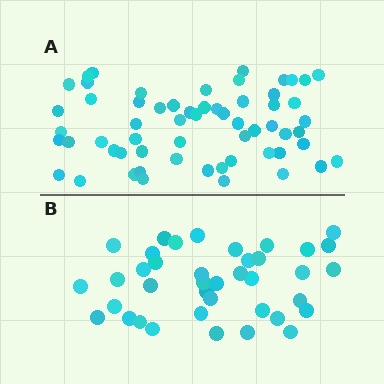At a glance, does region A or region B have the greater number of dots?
Region A (the top region) has more dots.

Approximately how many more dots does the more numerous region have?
Region A has approximately 20 more dots than region B.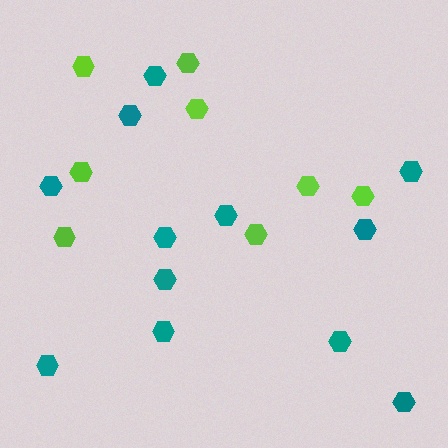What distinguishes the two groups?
There are 2 groups: one group of lime hexagons (8) and one group of teal hexagons (12).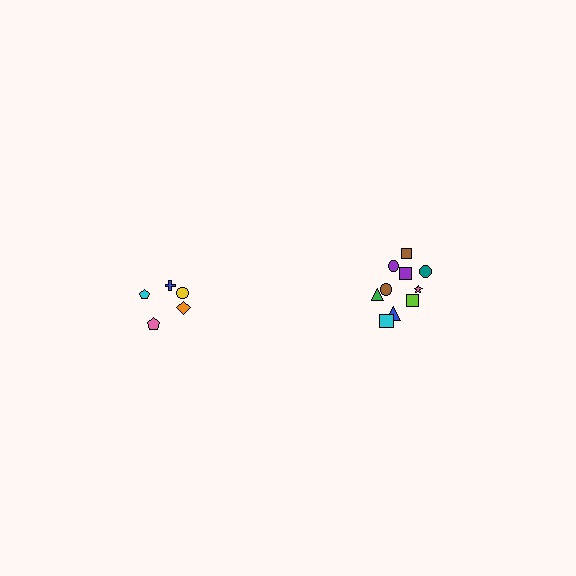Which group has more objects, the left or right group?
The right group.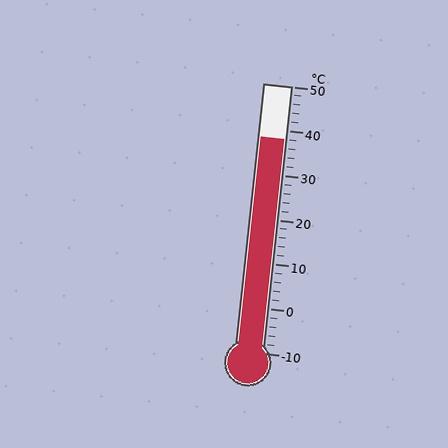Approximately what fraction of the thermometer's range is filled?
The thermometer is filled to approximately 80% of its range.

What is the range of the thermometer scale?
The thermometer scale ranges from -10°C to 50°C.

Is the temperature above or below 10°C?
The temperature is above 10°C.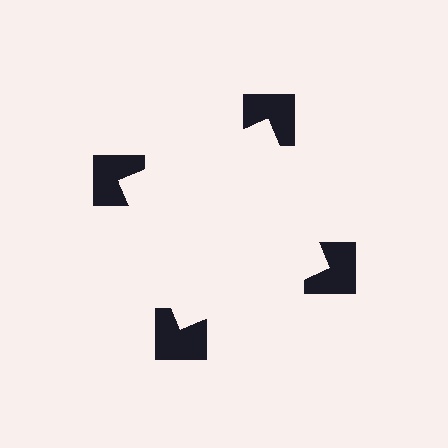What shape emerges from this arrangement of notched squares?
An illusory square — its edges are inferred from the aligned wedge cuts in the notched squares, not physically drawn.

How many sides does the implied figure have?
4 sides.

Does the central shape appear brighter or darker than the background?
It typically appears slightly brighter than the background, even though no actual brightness change is drawn.